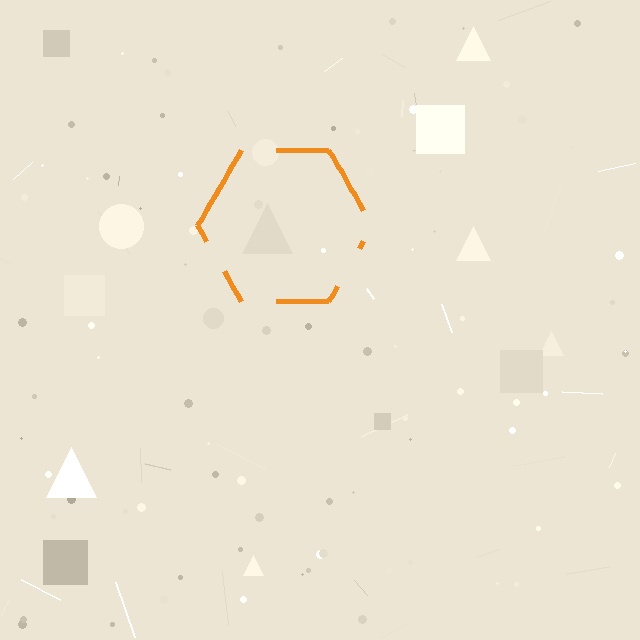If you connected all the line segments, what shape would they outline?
They would outline a hexagon.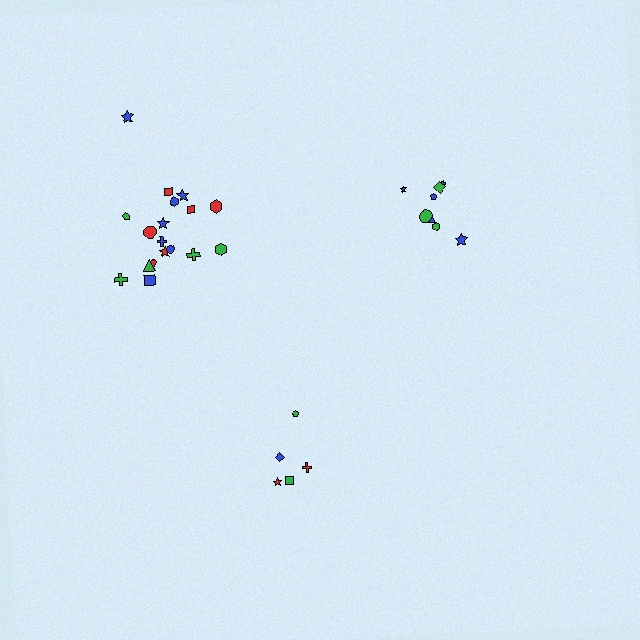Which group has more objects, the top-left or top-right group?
The top-left group.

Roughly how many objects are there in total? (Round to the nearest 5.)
Roughly 30 objects in total.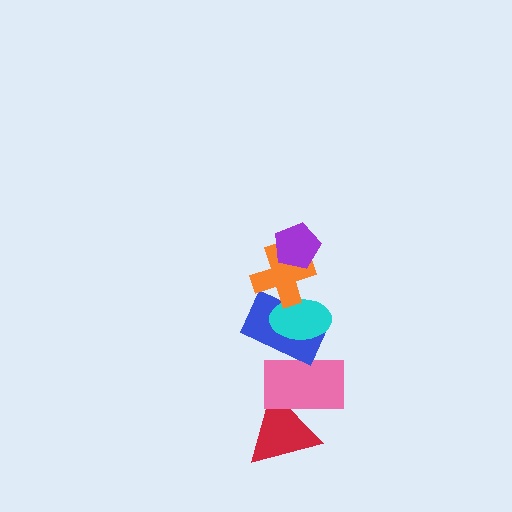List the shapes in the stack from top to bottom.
From top to bottom: the purple pentagon, the orange cross, the cyan ellipse, the blue rectangle, the pink rectangle, the red triangle.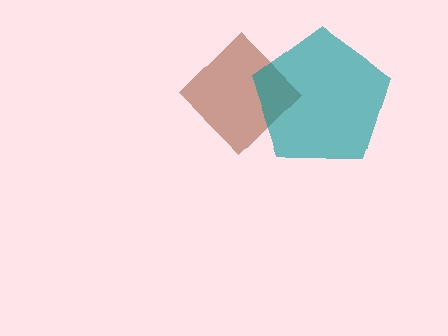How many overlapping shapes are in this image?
There are 2 overlapping shapes in the image.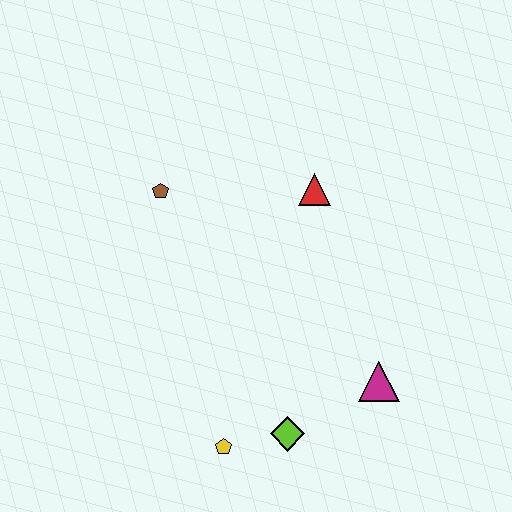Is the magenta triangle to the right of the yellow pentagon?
Yes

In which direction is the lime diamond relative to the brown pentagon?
The lime diamond is below the brown pentagon.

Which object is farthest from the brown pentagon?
The magenta triangle is farthest from the brown pentagon.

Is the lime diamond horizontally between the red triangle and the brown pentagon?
Yes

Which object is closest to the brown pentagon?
The red triangle is closest to the brown pentagon.